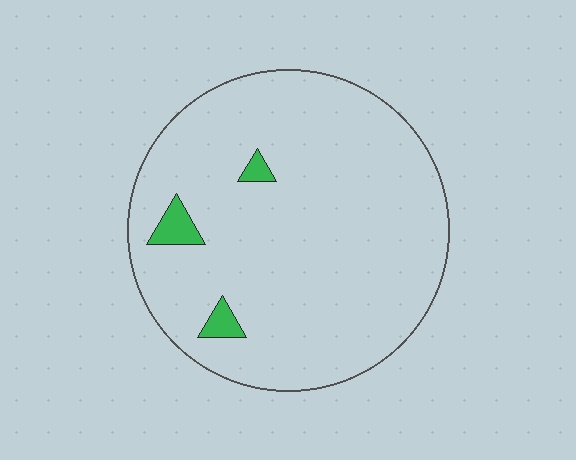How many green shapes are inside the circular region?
3.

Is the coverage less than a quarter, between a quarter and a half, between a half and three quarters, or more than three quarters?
Less than a quarter.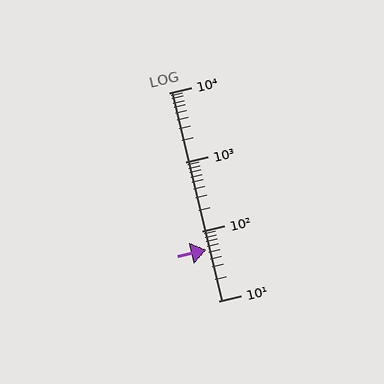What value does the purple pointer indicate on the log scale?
The pointer indicates approximately 55.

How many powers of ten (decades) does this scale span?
The scale spans 3 decades, from 10 to 10000.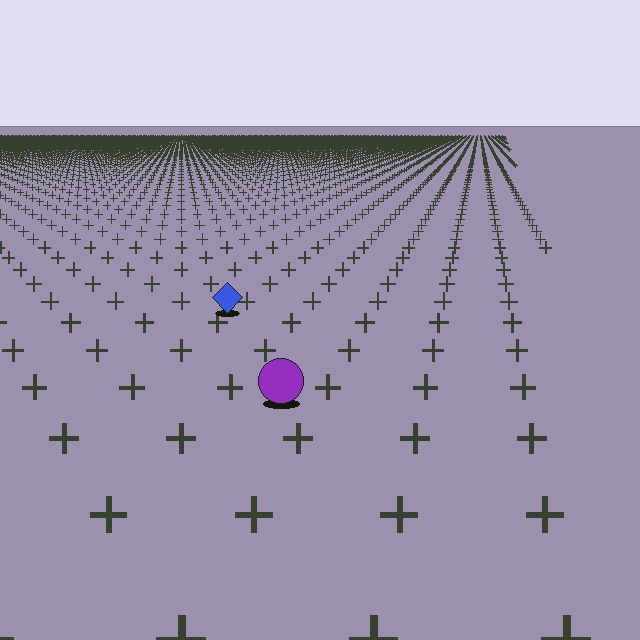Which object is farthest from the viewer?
The blue diamond is farthest from the viewer. It appears smaller and the ground texture around it is denser.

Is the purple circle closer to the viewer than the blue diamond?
Yes. The purple circle is closer — you can tell from the texture gradient: the ground texture is coarser near it.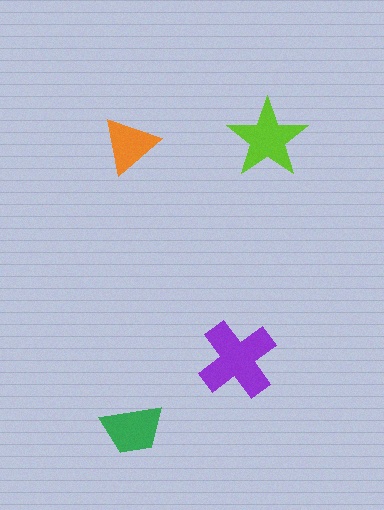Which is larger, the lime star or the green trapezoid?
The lime star.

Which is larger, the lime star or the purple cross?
The purple cross.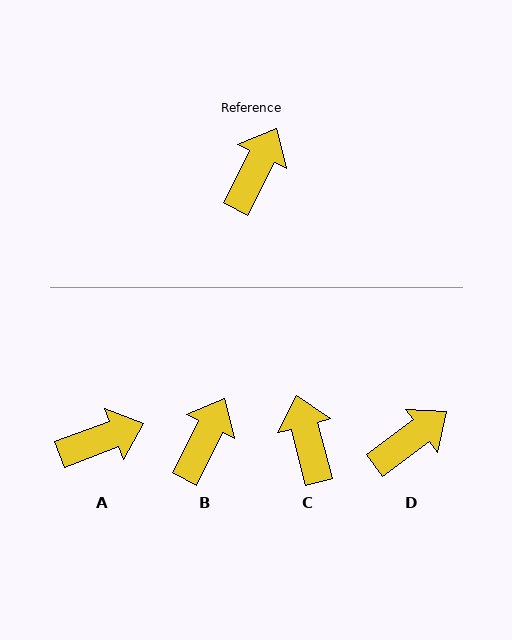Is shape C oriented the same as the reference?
No, it is off by about 41 degrees.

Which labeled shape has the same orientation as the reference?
B.